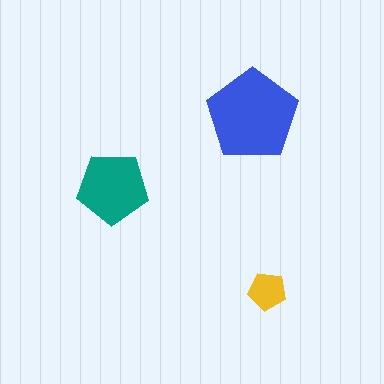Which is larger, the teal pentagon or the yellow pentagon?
The teal one.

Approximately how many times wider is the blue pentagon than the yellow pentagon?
About 2.5 times wider.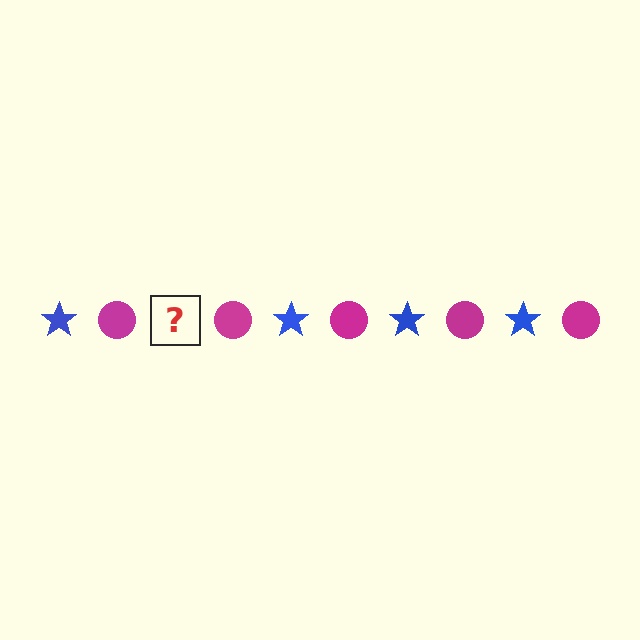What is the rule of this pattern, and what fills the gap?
The rule is that the pattern alternates between blue star and magenta circle. The gap should be filled with a blue star.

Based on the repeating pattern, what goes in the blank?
The blank should be a blue star.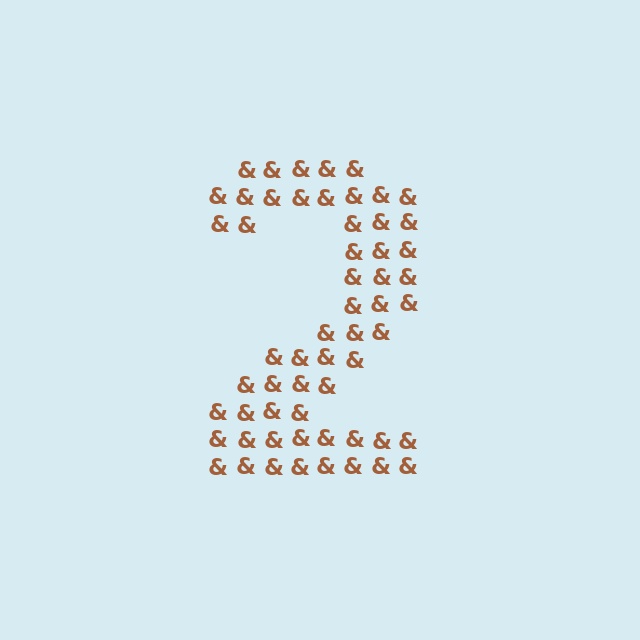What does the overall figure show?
The overall figure shows the digit 2.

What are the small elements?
The small elements are ampersands.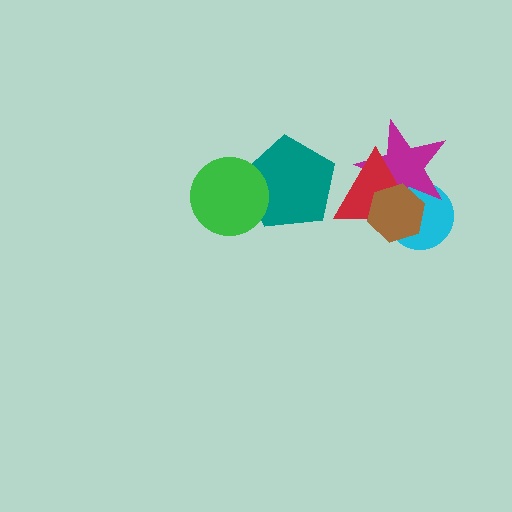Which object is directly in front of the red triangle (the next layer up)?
The brown hexagon is directly in front of the red triangle.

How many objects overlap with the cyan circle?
3 objects overlap with the cyan circle.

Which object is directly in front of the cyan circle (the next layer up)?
The magenta star is directly in front of the cyan circle.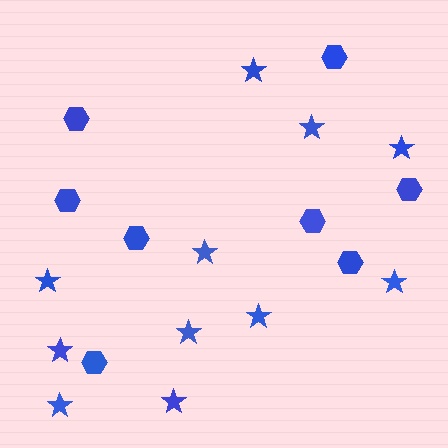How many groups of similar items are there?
There are 2 groups: one group of hexagons (8) and one group of stars (11).